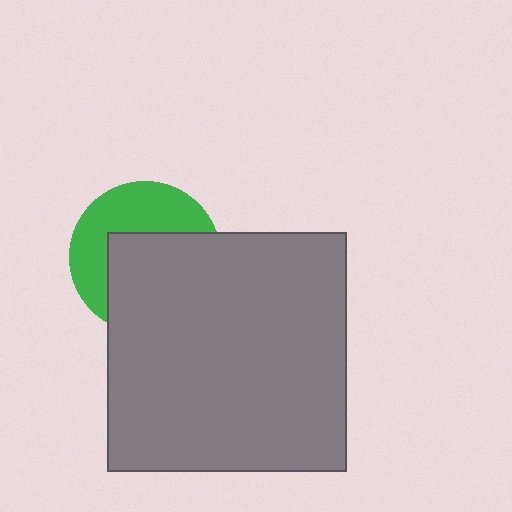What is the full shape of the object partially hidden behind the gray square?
The partially hidden object is a green circle.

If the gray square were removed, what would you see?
You would see the complete green circle.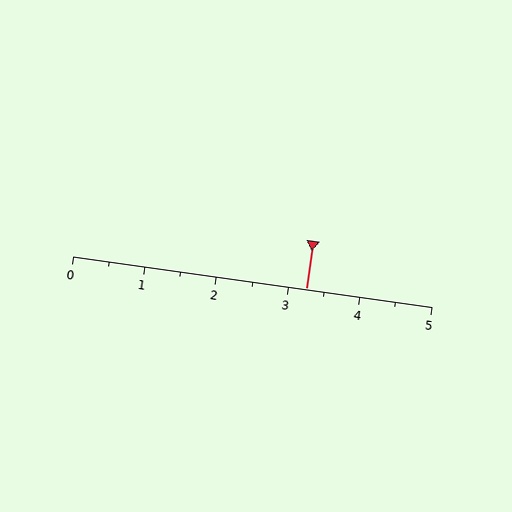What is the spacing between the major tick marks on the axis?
The major ticks are spaced 1 apart.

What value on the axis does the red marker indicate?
The marker indicates approximately 3.2.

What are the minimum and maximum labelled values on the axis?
The axis runs from 0 to 5.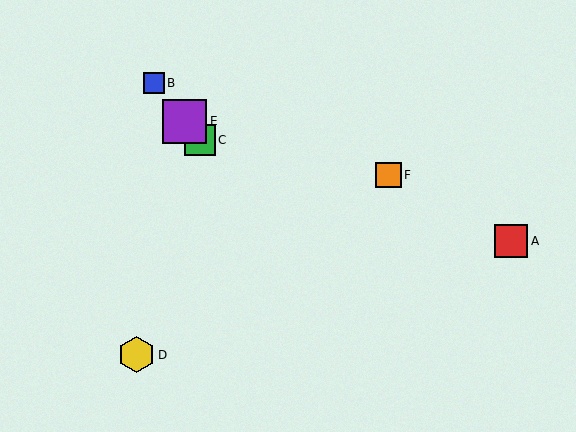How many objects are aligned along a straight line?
3 objects (B, C, E) are aligned along a straight line.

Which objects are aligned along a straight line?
Objects B, C, E are aligned along a straight line.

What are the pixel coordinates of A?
Object A is at (511, 241).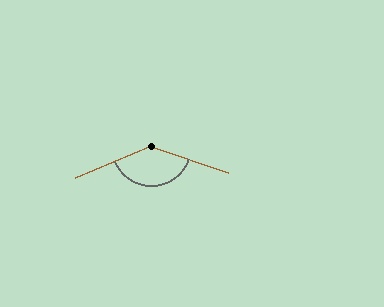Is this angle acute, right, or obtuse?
It is obtuse.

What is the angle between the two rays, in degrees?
Approximately 138 degrees.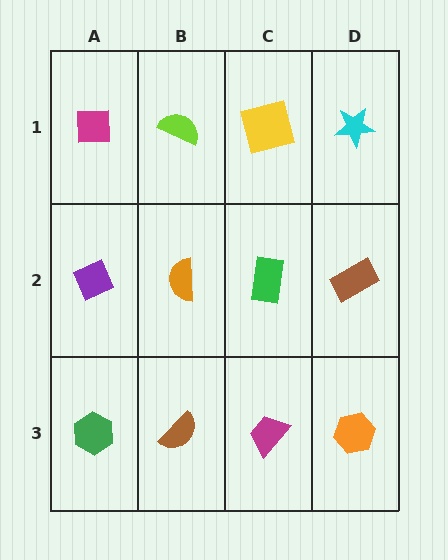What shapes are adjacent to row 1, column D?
A brown rectangle (row 2, column D), a yellow square (row 1, column C).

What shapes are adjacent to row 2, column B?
A lime semicircle (row 1, column B), a brown semicircle (row 3, column B), a purple diamond (row 2, column A), a green rectangle (row 2, column C).